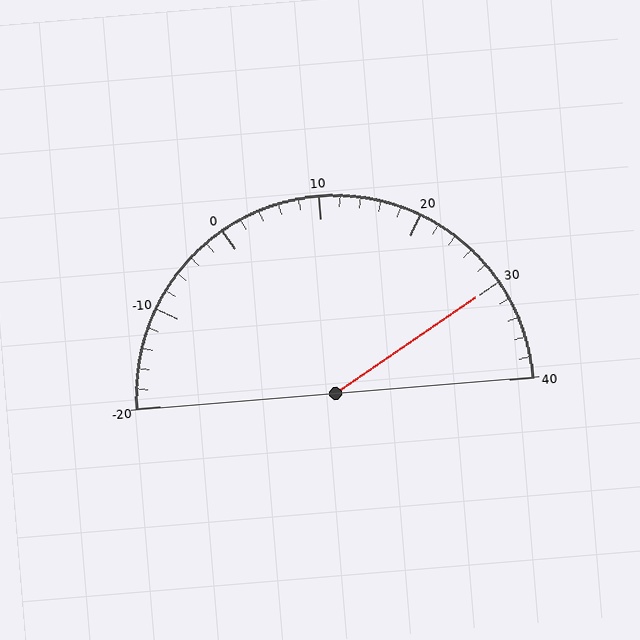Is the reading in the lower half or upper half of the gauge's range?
The reading is in the upper half of the range (-20 to 40).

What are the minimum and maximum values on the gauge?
The gauge ranges from -20 to 40.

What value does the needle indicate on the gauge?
The needle indicates approximately 30.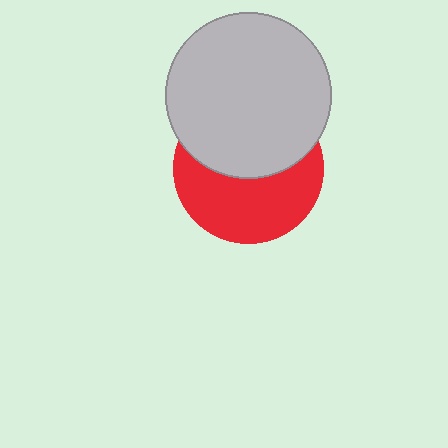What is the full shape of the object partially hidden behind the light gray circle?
The partially hidden object is a red circle.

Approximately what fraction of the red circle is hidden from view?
Roughly 48% of the red circle is hidden behind the light gray circle.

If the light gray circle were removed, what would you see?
You would see the complete red circle.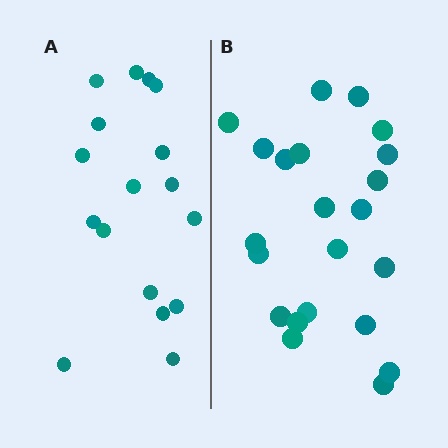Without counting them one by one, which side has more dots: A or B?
Region B (the right region) has more dots.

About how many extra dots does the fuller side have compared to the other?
Region B has about 5 more dots than region A.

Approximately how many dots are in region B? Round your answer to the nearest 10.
About 20 dots. (The exact count is 22, which rounds to 20.)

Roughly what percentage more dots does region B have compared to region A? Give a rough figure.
About 30% more.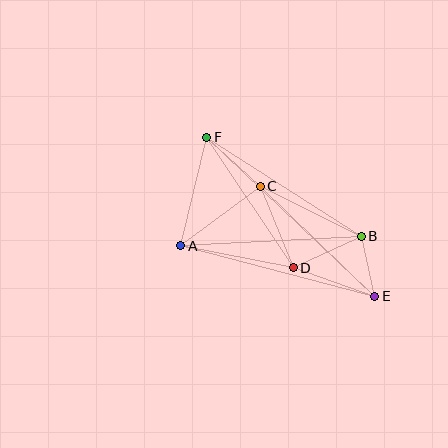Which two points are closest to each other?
Points B and E are closest to each other.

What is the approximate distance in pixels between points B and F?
The distance between B and F is approximately 184 pixels.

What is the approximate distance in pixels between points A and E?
The distance between A and E is approximately 200 pixels.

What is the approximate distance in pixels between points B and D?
The distance between B and D is approximately 75 pixels.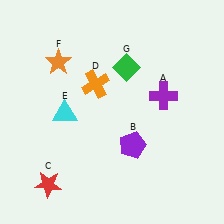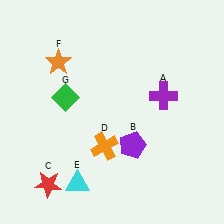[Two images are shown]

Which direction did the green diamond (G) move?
The green diamond (G) moved left.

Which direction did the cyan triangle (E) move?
The cyan triangle (E) moved down.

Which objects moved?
The objects that moved are: the orange cross (D), the cyan triangle (E), the green diamond (G).